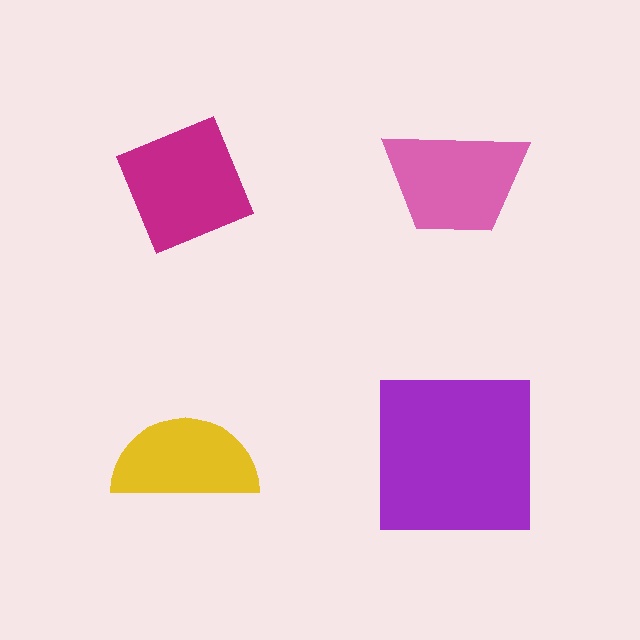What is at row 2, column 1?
A yellow semicircle.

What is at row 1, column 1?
A magenta diamond.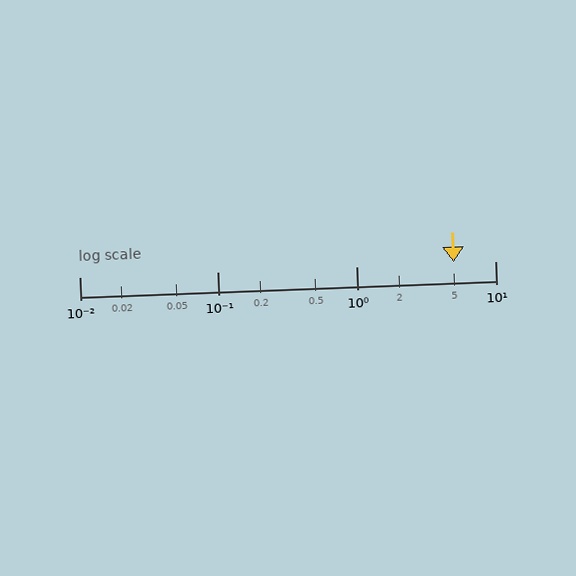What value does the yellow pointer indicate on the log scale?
The pointer indicates approximately 5.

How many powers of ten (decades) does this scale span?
The scale spans 3 decades, from 0.01 to 10.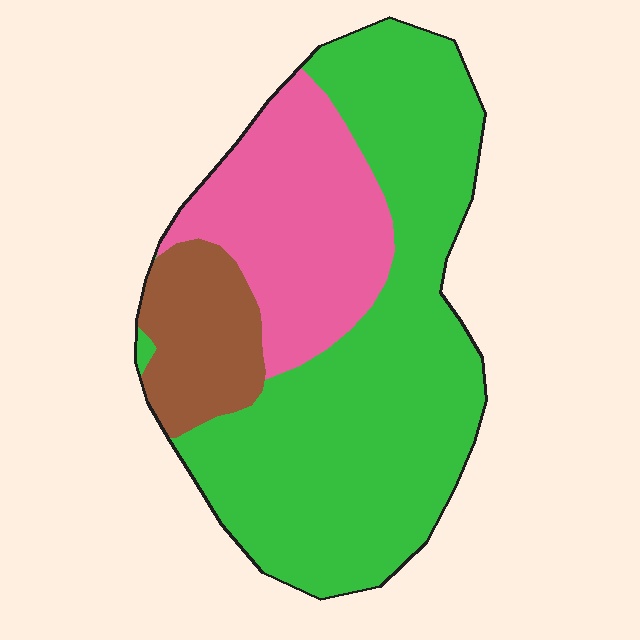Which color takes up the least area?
Brown, at roughly 15%.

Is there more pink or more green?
Green.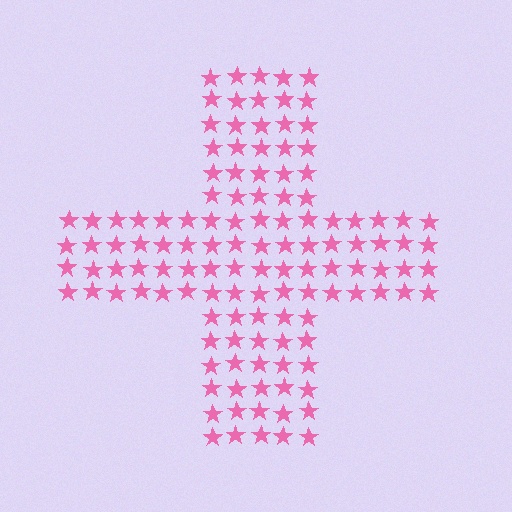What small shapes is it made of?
It is made of small stars.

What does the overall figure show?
The overall figure shows a cross.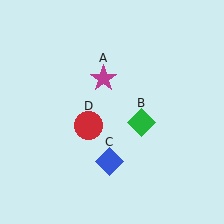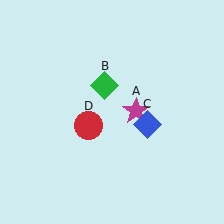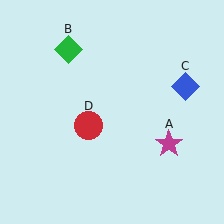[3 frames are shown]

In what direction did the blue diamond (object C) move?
The blue diamond (object C) moved up and to the right.